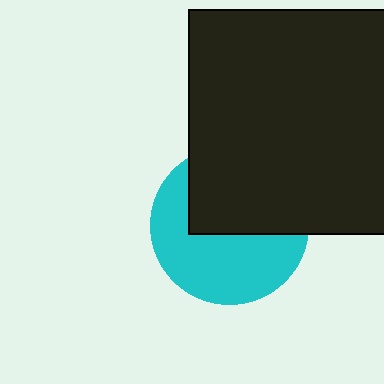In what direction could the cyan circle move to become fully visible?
The cyan circle could move down. That would shift it out from behind the black square entirely.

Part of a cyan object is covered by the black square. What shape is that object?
It is a circle.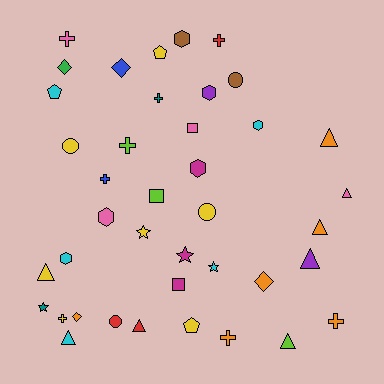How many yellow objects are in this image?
There are 7 yellow objects.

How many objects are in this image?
There are 40 objects.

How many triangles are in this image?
There are 8 triangles.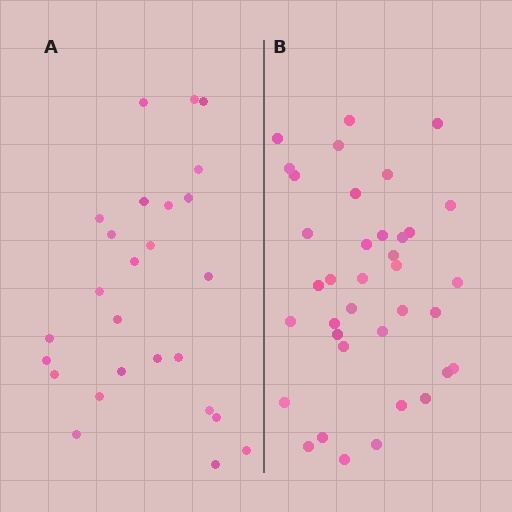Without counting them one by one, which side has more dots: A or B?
Region B (the right region) has more dots.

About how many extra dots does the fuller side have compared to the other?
Region B has roughly 12 or so more dots than region A.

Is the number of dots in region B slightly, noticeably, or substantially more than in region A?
Region B has noticeably more, but not dramatically so. The ratio is roughly 1.4 to 1.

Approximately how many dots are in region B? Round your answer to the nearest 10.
About 40 dots. (The exact count is 37, which rounds to 40.)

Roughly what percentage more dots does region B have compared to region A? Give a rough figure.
About 40% more.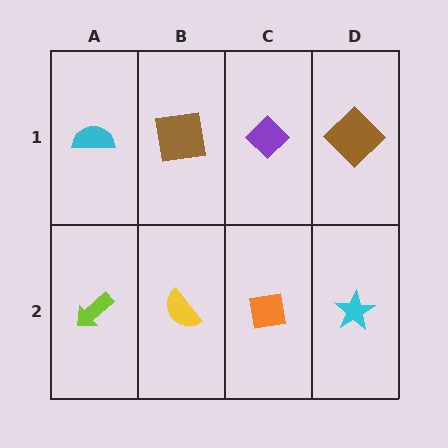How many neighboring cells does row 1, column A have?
2.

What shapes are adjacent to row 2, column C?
A purple diamond (row 1, column C), a yellow semicircle (row 2, column B), a cyan star (row 2, column D).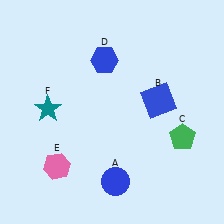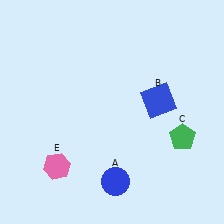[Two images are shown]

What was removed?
The blue hexagon (D), the teal star (F) were removed in Image 2.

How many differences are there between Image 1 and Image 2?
There are 2 differences between the two images.